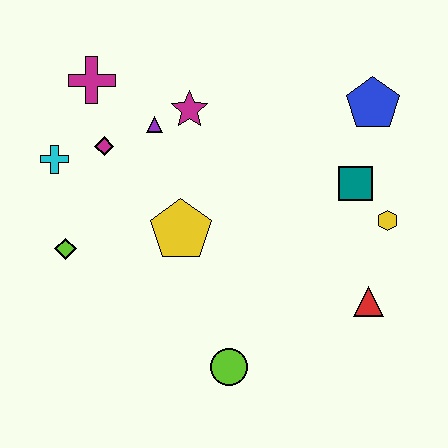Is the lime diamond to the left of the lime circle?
Yes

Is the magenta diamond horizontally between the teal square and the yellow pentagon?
No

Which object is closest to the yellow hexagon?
The teal square is closest to the yellow hexagon.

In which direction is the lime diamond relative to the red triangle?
The lime diamond is to the left of the red triangle.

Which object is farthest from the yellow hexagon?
The cyan cross is farthest from the yellow hexagon.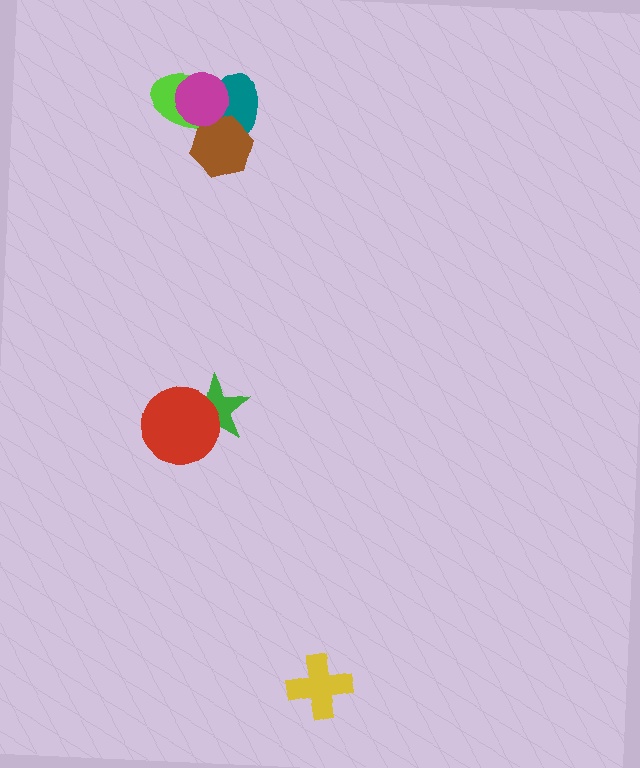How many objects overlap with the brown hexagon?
3 objects overlap with the brown hexagon.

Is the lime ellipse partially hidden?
Yes, it is partially covered by another shape.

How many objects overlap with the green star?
1 object overlaps with the green star.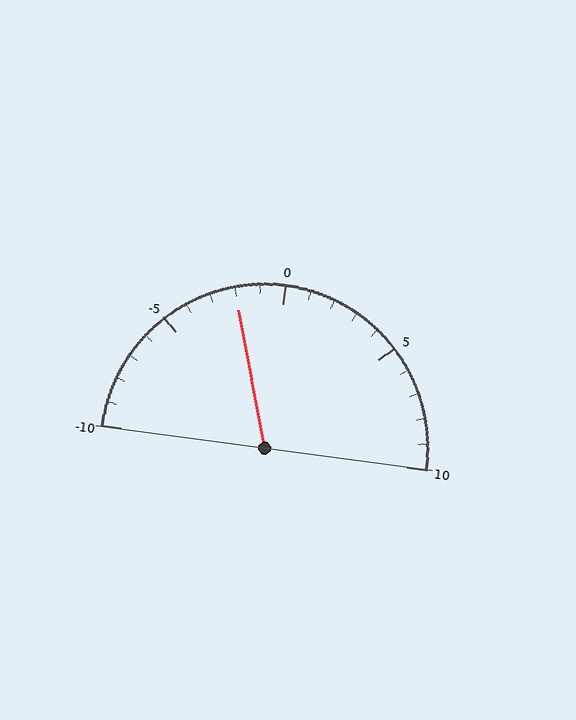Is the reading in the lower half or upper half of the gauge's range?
The reading is in the lower half of the range (-10 to 10).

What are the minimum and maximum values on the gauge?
The gauge ranges from -10 to 10.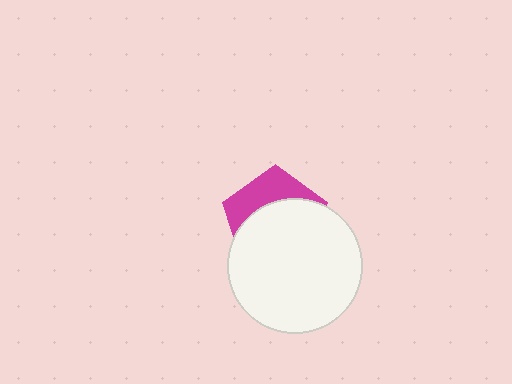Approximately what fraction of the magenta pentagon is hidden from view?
Roughly 65% of the magenta pentagon is hidden behind the white circle.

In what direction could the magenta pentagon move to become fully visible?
The magenta pentagon could move up. That would shift it out from behind the white circle entirely.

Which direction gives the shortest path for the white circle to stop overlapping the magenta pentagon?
Moving down gives the shortest separation.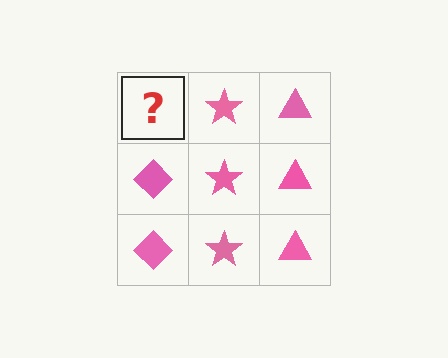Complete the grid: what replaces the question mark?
The question mark should be replaced with a pink diamond.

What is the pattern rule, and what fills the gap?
The rule is that each column has a consistent shape. The gap should be filled with a pink diamond.